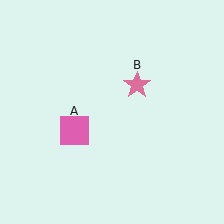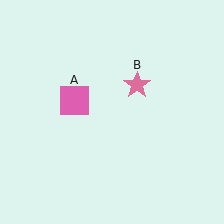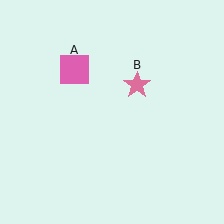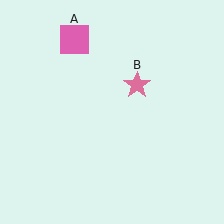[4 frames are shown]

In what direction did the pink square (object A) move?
The pink square (object A) moved up.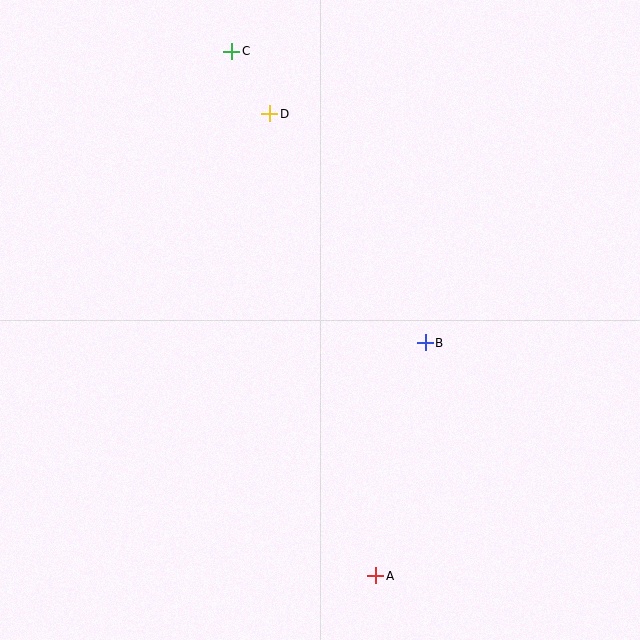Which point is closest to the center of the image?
Point B at (425, 343) is closest to the center.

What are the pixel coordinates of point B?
Point B is at (425, 343).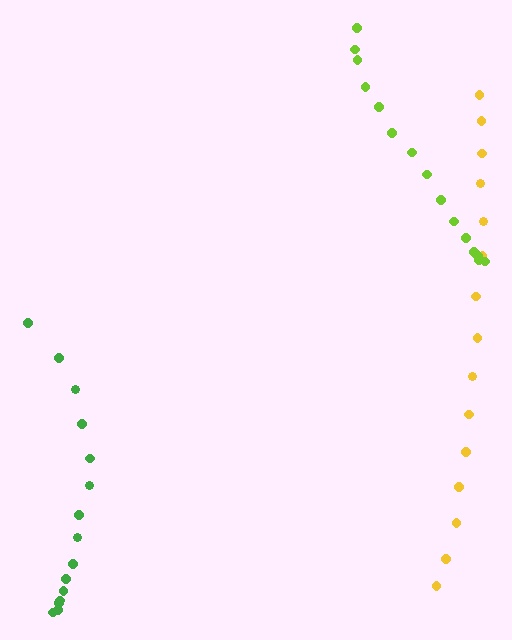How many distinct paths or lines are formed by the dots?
There are 3 distinct paths.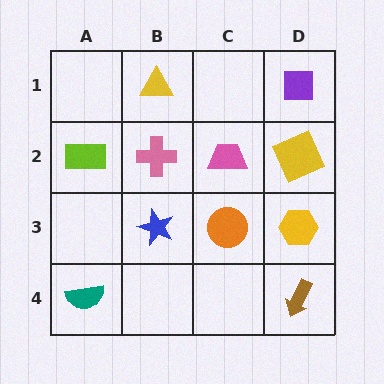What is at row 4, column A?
A teal semicircle.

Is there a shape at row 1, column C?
No, that cell is empty.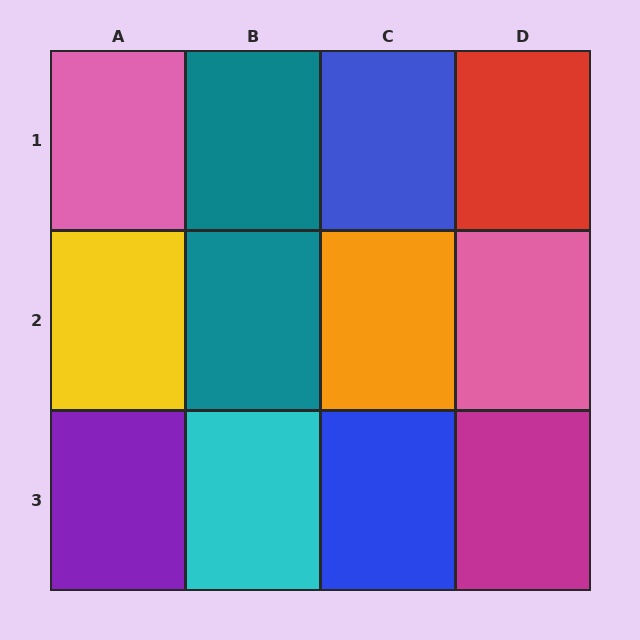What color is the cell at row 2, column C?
Orange.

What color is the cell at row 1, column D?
Red.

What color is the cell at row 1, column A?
Pink.